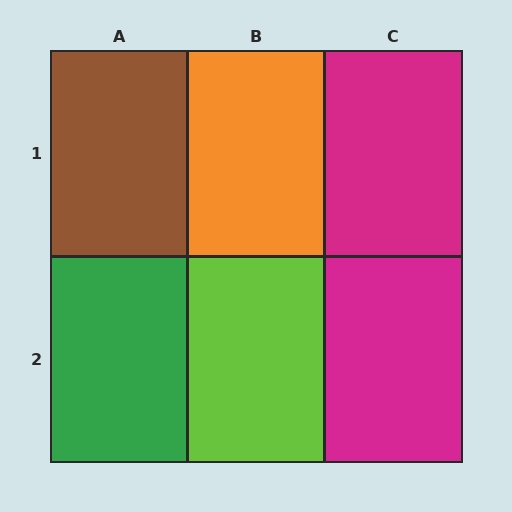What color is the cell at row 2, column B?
Lime.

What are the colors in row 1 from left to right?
Brown, orange, magenta.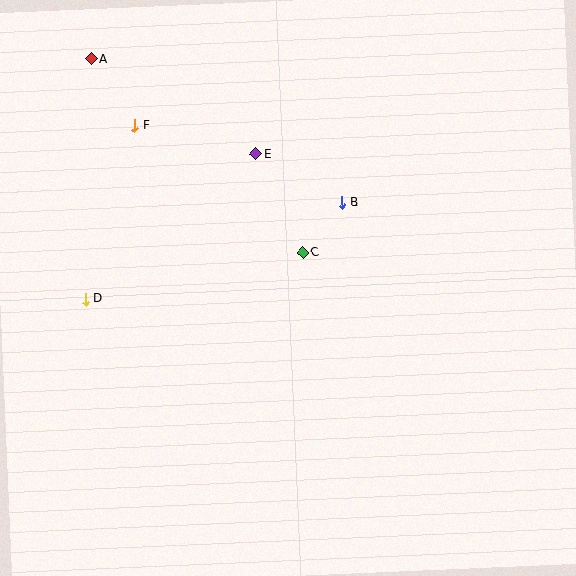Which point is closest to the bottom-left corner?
Point D is closest to the bottom-left corner.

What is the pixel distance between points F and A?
The distance between F and A is 80 pixels.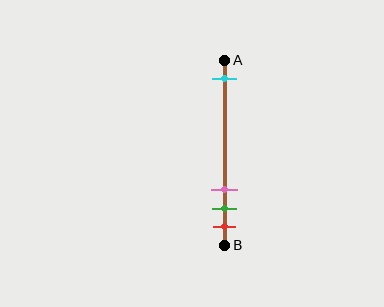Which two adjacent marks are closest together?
The green and red marks are the closest adjacent pair.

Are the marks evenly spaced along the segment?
No, the marks are not evenly spaced.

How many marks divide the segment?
There are 4 marks dividing the segment.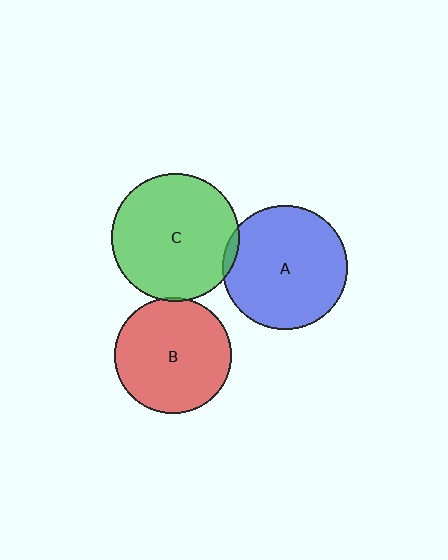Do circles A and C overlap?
Yes.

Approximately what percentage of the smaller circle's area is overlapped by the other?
Approximately 5%.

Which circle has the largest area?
Circle C (green).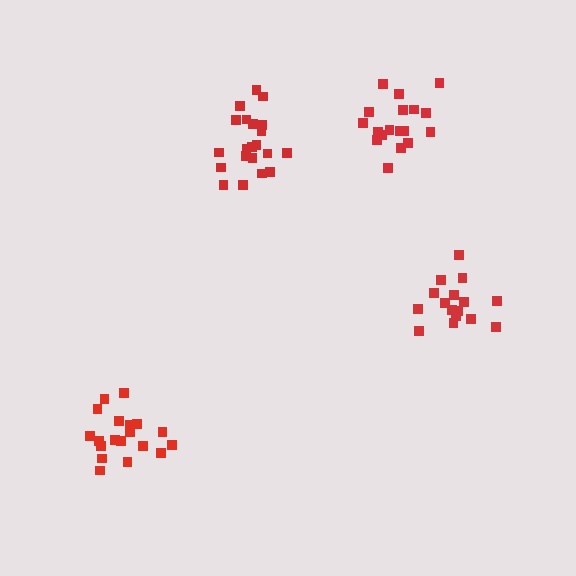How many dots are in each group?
Group 1: 16 dots, Group 2: 21 dots, Group 3: 18 dots, Group 4: 19 dots (74 total).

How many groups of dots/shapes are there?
There are 4 groups.